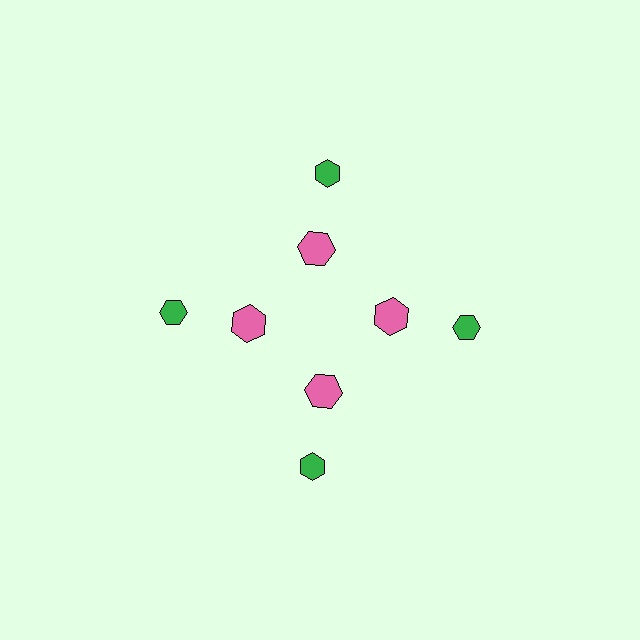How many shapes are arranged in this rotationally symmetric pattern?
There are 8 shapes, arranged in 4 groups of 2.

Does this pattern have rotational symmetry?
Yes, this pattern has 4-fold rotational symmetry. It looks the same after rotating 90 degrees around the center.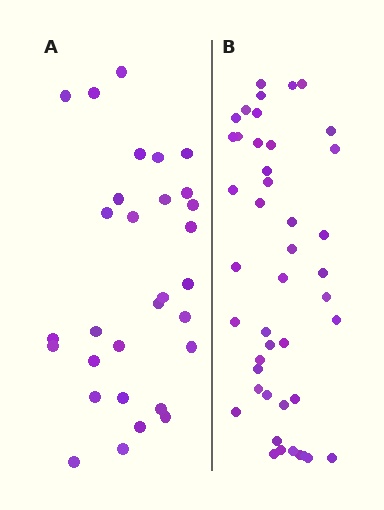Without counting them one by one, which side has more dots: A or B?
Region B (the right region) has more dots.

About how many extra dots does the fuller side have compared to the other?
Region B has approximately 15 more dots than region A.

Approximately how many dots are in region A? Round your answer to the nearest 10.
About 30 dots.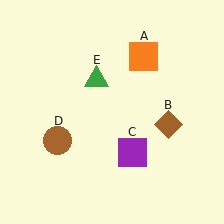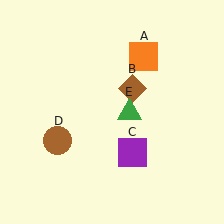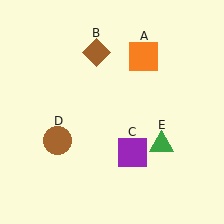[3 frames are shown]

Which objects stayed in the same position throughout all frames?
Orange square (object A) and purple square (object C) and brown circle (object D) remained stationary.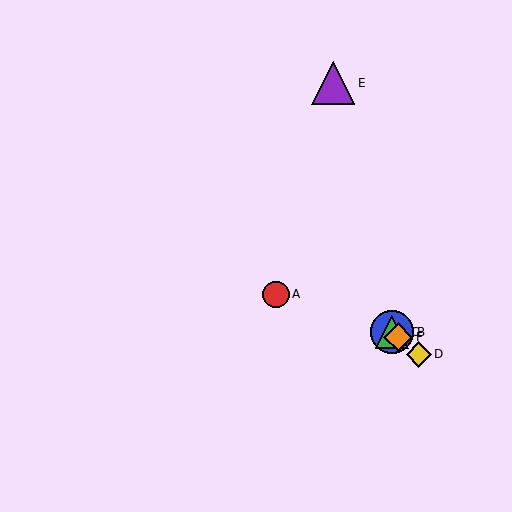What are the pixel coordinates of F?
Object F is at (398, 337).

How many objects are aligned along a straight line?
4 objects (B, C, D, F) are aligned along a straight line.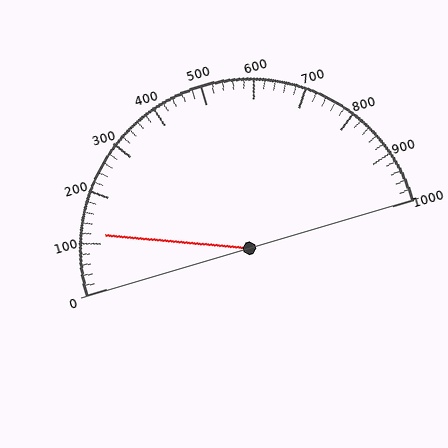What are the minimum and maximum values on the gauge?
The gauge ranges from 0 to 1000.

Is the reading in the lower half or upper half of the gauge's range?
The reading is in the lower half of the range (0 to 1000).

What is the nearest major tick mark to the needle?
The nearest major tick mark is 100.